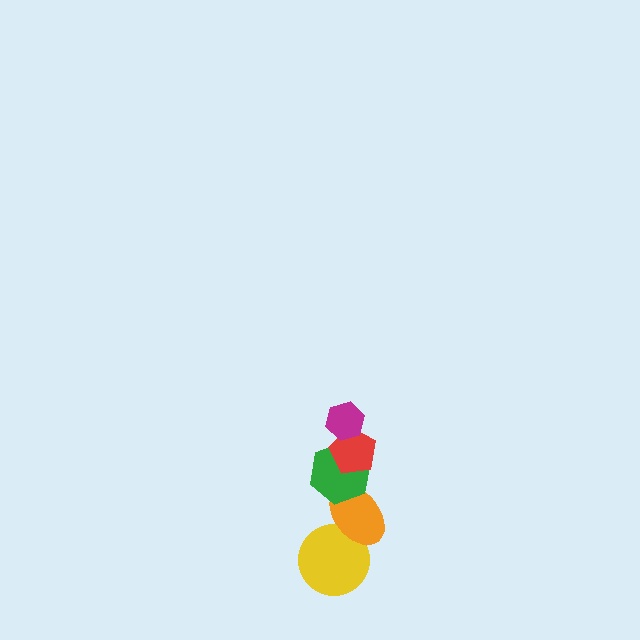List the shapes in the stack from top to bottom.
From top to bottom: the magenta hexagon, the red pentagon, the green hexagon, the orange ellipse, the yellow circle.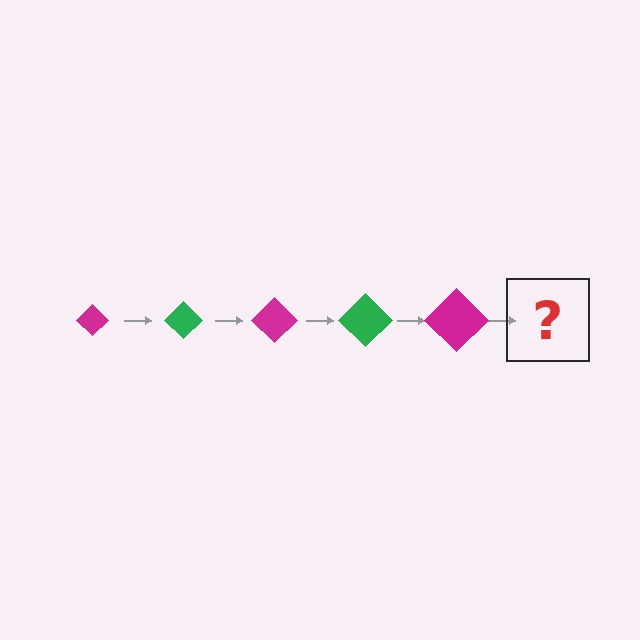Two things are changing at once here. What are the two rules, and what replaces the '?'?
The two rules are that the diamond grows larger each step and the color cycles through magenta and green. The '?' should be a green diamond, larger than the previous one.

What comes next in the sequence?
The next element should be a green diamond, larger than the previous one.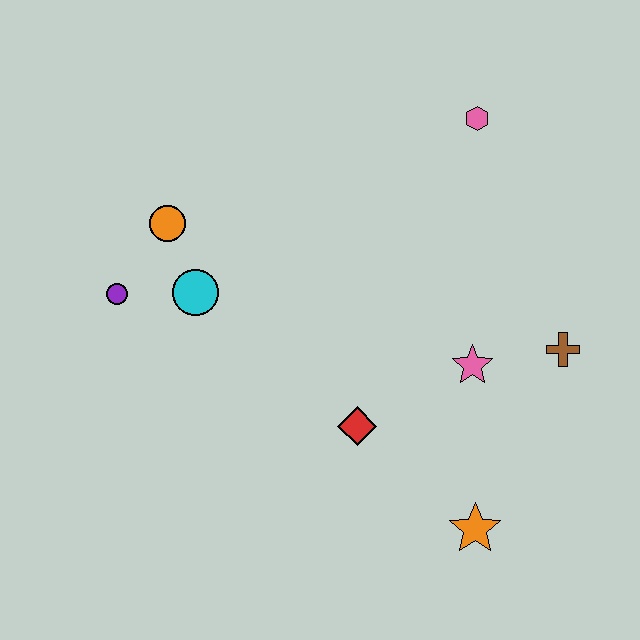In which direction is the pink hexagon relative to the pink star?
The pink hexagon is above the pink star.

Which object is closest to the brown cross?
The pink star is closest to the brown cross.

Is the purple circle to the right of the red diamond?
No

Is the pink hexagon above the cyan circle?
Yes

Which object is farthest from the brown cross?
The purple circle is farthest from the brown cross.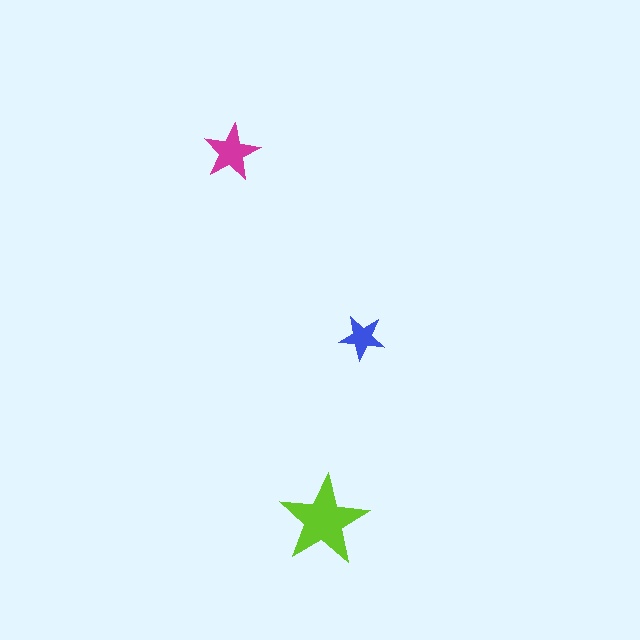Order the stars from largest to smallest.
the lime one, the magenta one, the blue one.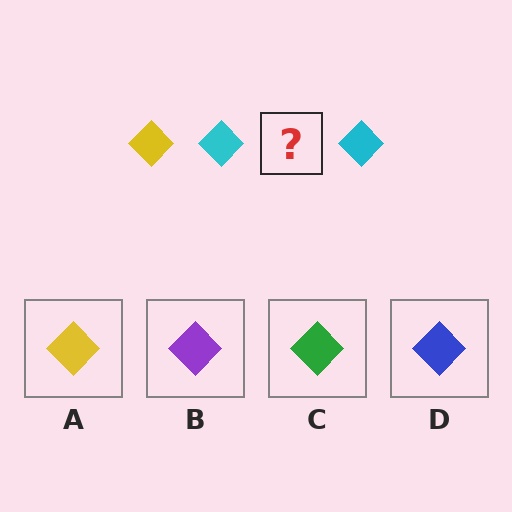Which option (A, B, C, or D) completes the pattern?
A.